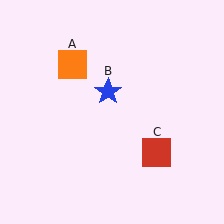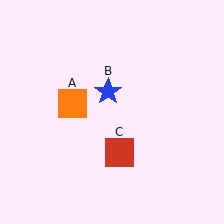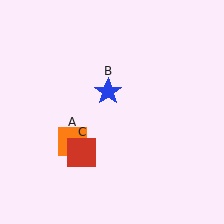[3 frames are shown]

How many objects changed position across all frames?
2 objects changed position: orange square (object A), red square (object C).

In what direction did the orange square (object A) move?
The orange square (object A) moved down.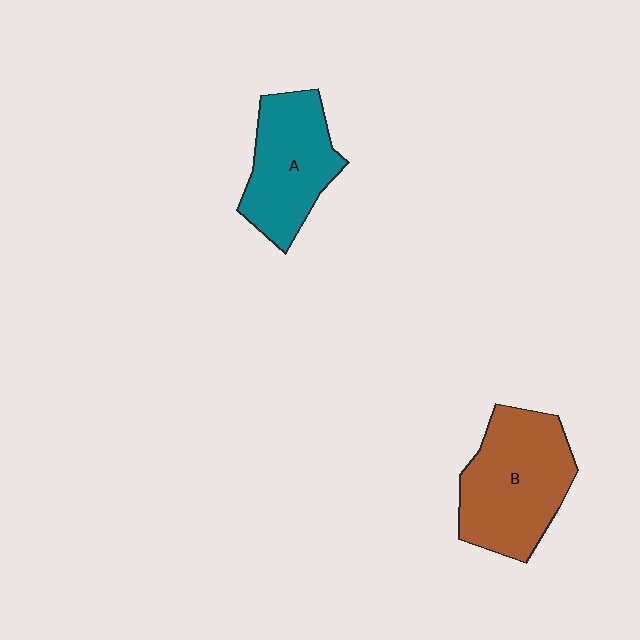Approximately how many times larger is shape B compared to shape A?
Approximately 1.2 times.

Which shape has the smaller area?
Shape A (teal).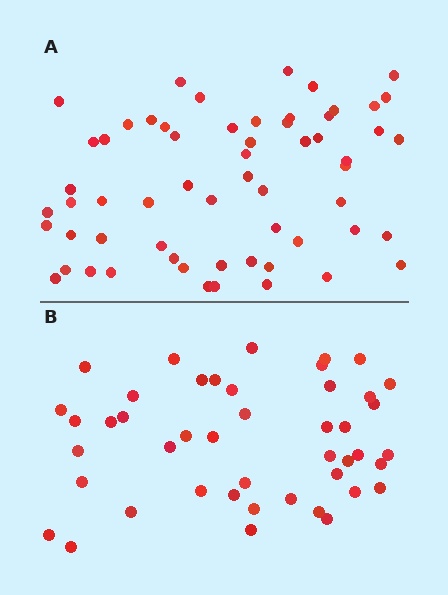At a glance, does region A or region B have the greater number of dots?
Region A (the top region) has more dots.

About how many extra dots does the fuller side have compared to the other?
Region A has approximately 15 more dots than region B.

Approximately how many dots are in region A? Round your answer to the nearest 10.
About 60 dots.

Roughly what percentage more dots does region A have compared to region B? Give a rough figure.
About 35% more.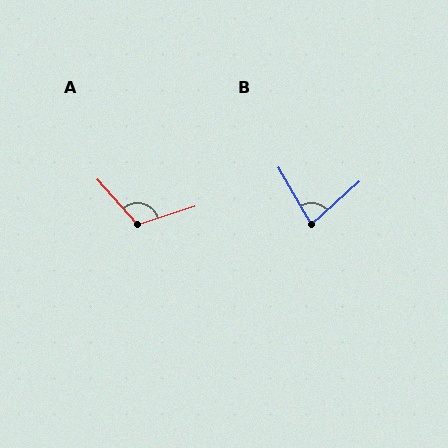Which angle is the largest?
A, at approximately 114 degrees.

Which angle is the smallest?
B, at approximately 78 degrees.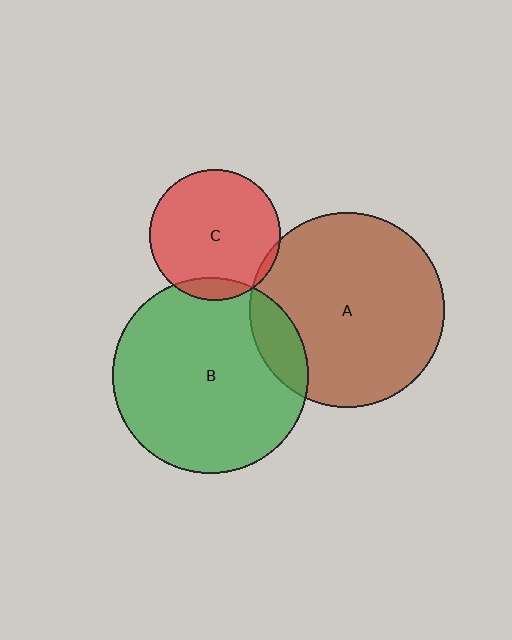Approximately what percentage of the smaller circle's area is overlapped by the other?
Approximately 10%.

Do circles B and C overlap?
Yes.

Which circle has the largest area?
Circle B (green).